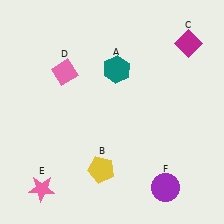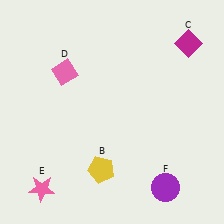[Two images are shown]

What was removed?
The teal hexagon (A) was removed in Image 2.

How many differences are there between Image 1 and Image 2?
There is 1 difference between the two images.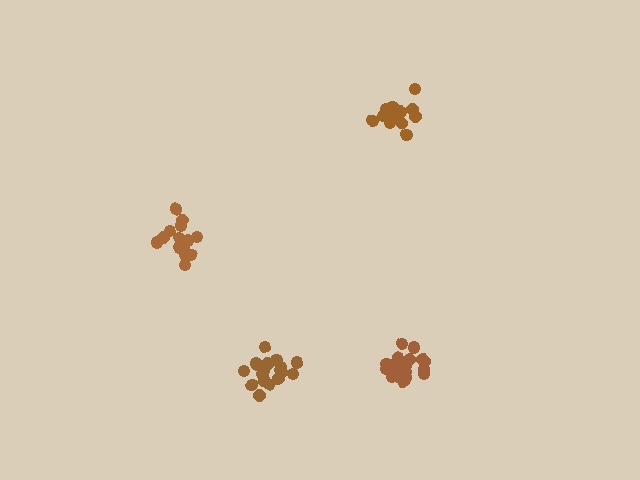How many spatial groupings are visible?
There are 4 spatial groupings.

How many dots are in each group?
Group 1: 16 dots, Group 2: 20 dots, Group 3: 19 dots, Group 4: 15 dots (70 total).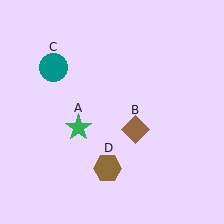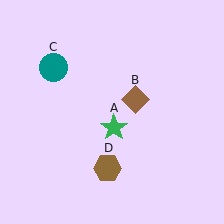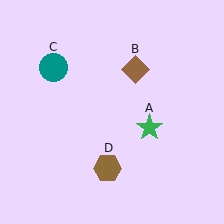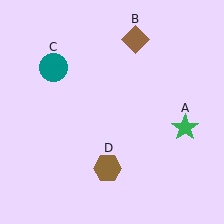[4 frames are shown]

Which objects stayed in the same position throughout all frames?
Teal circle (object C) and brown hexagon (object D) remained stationary.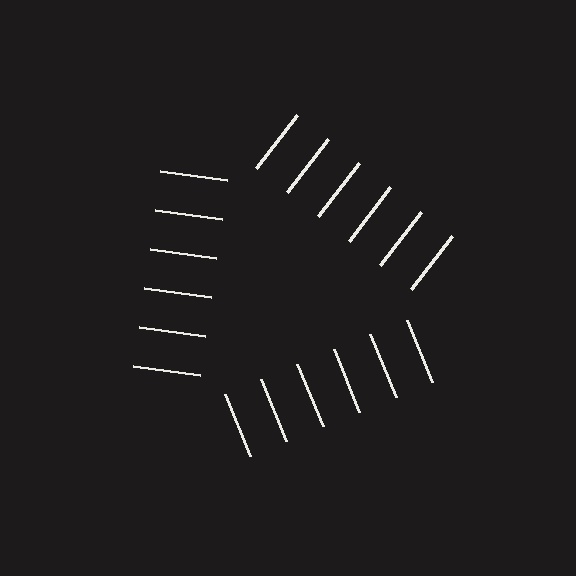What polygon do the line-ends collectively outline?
An illusory triangle — the line segments terminate on its edges but no continuous stroke is drawn.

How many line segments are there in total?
18 — 6 along each of the 3 edges.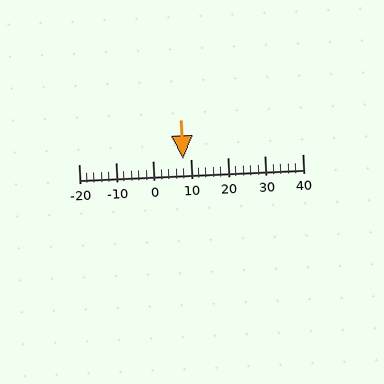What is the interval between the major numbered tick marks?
The major tick marks are spaced 10 units apart.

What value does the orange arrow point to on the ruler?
The orange arrow points to approximately 8.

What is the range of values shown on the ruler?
The ruler shows values from -20 to 40.